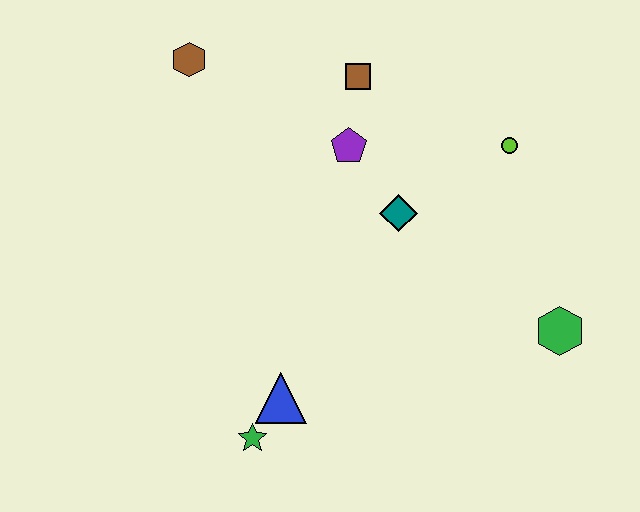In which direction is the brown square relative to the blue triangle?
The brown square is above the blue triangle.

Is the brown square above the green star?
Yes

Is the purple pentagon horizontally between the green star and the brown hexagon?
No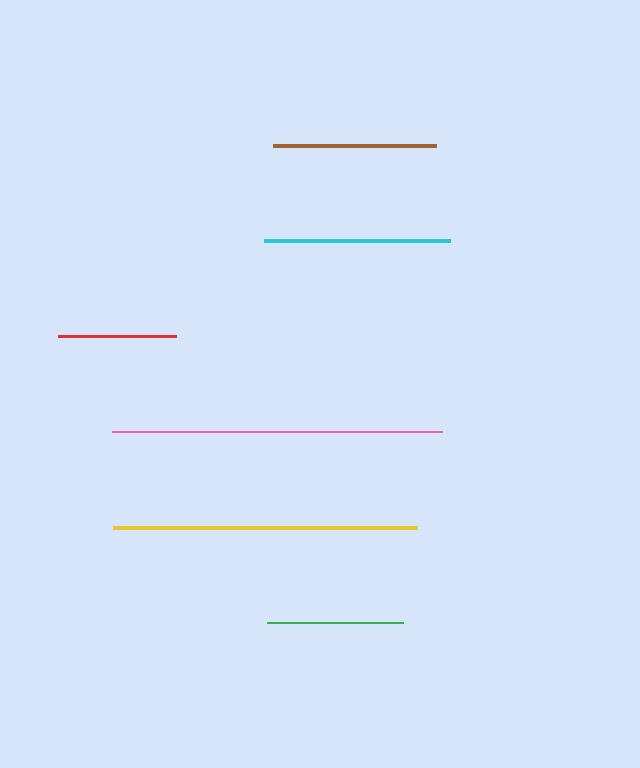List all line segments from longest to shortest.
From longest to shortest: pink, yellow, cyan, brown, green, red.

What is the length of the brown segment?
The brown segment is approximately 163 pixels long.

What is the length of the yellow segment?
The yellow segment is approximately 304 pixels long.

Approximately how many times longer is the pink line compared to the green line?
The pink line is approximately 2.4 times the length of the green line.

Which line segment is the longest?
The pink line is the longest at approximately 331 pixels.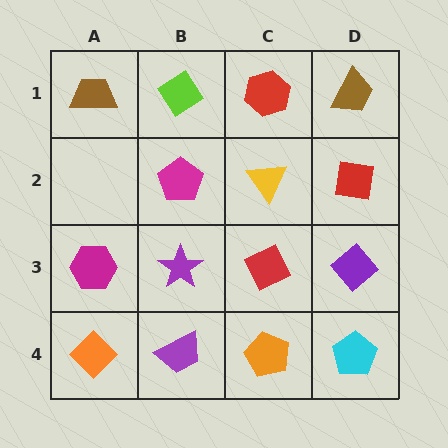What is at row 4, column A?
An orange diamond.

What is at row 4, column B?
A purple trapezoid.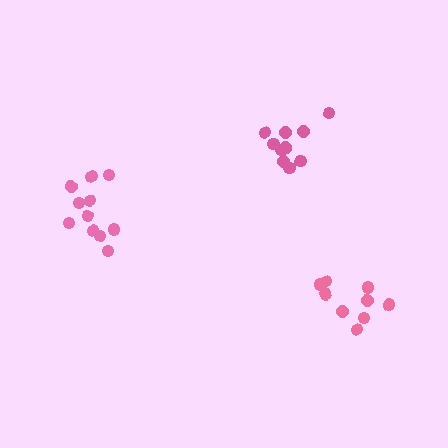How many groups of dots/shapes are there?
There are 3 groups.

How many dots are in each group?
Group 1: 10 dots, Group 2: 11 dots, Group 3: 9 dots (30 total).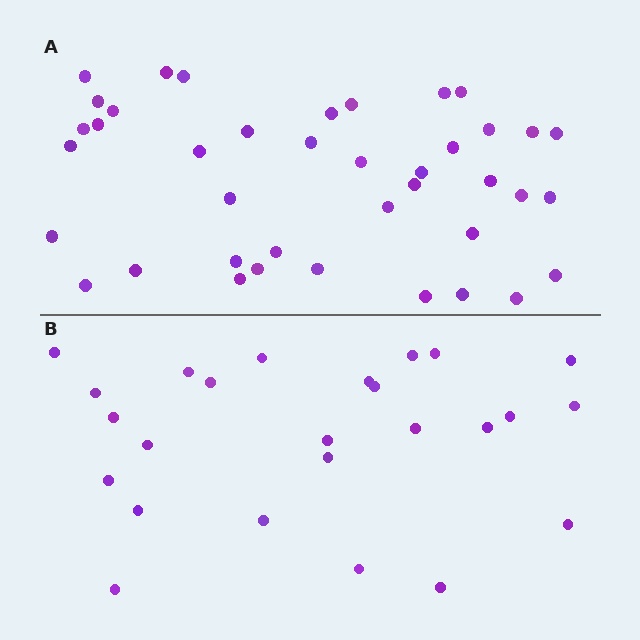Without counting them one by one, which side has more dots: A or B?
Region A (the top region) has more dots.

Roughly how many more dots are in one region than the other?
Region A has approximately 15 more dots than region B.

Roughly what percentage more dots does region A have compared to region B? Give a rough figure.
About 60% more.